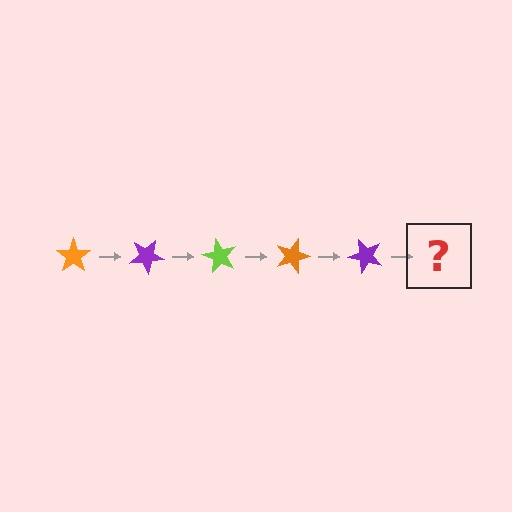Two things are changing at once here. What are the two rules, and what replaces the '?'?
The two rules are that it rotates 30 degrees each step and the color cycles through orange, purple, and lime. The '?' should be a lime star, rotated 150 degrees from the start.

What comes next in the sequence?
The next element should be a lime star, rotated 150 degrees from the start.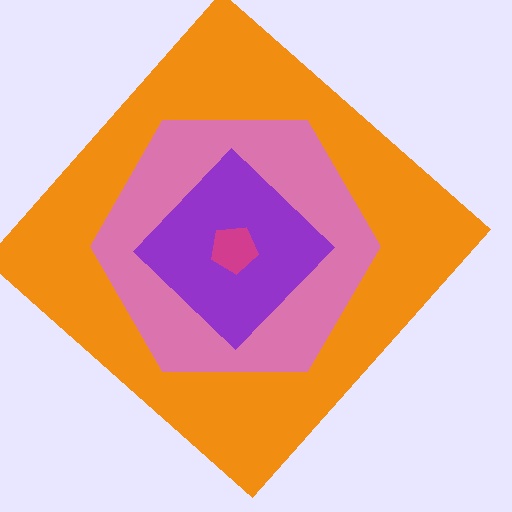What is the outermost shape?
The orange diamond.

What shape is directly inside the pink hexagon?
The purple diamond.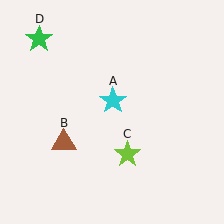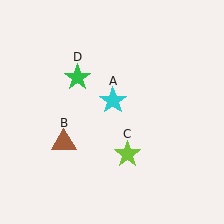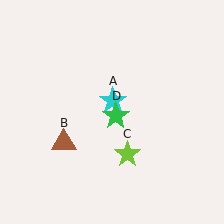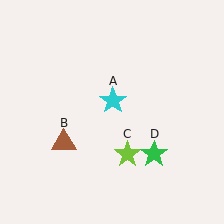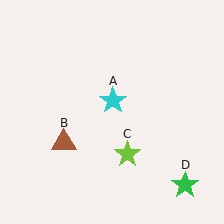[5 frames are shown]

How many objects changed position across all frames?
1 object changed position: green star (object D).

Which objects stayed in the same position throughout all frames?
Cyan star (object A) and brown triangle (object B) and lime star (object C) remained stationary.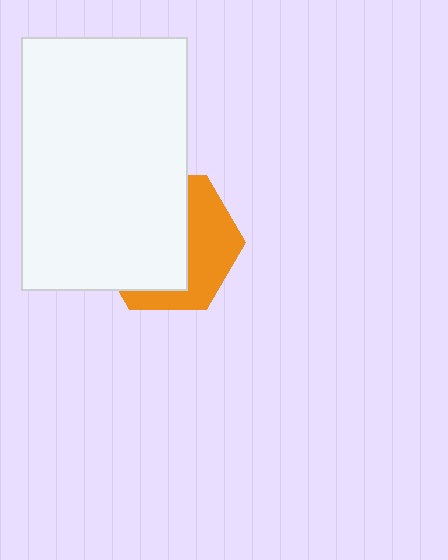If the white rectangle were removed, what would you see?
You would see the complete orange hexagon.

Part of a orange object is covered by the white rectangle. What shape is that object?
It is a hexagon.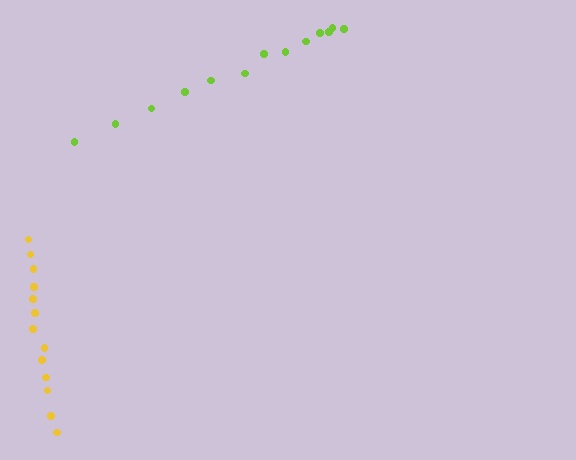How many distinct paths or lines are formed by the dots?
There are 2 distinct paths.